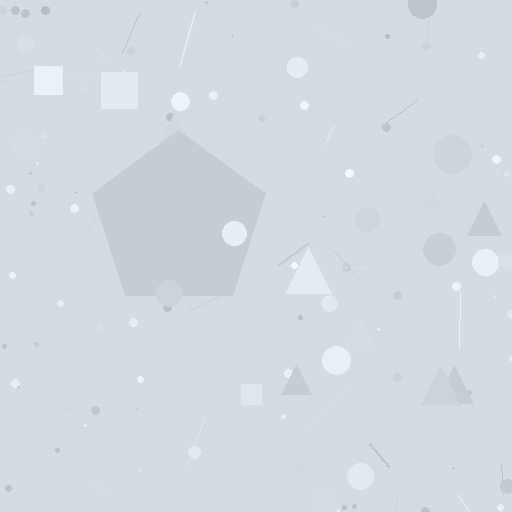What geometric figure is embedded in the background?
A pentagon is embedded in the background.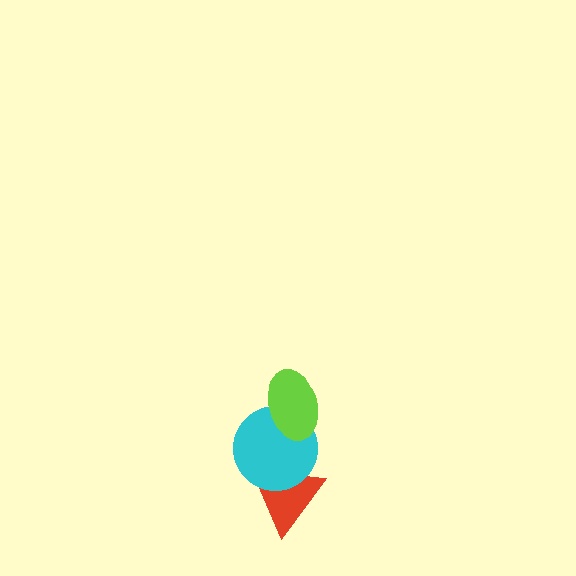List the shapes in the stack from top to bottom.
From top to bottom: the lime ellipse, the cyan circle, the red triangle.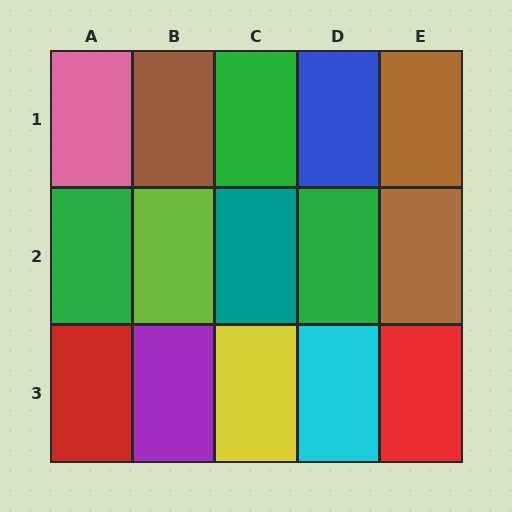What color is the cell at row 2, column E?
Brown.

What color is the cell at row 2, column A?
Green.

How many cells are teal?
1 cell is teal.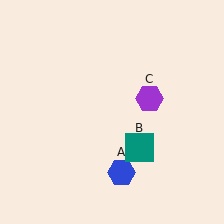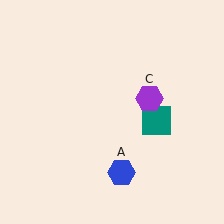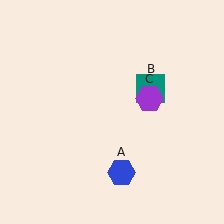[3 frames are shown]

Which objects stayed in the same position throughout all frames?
Blue hexagon (object A) and purple hexagon (object C) remained stationary.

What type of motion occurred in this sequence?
The teal square (object B) rotated counterclockwise around the center of the scene.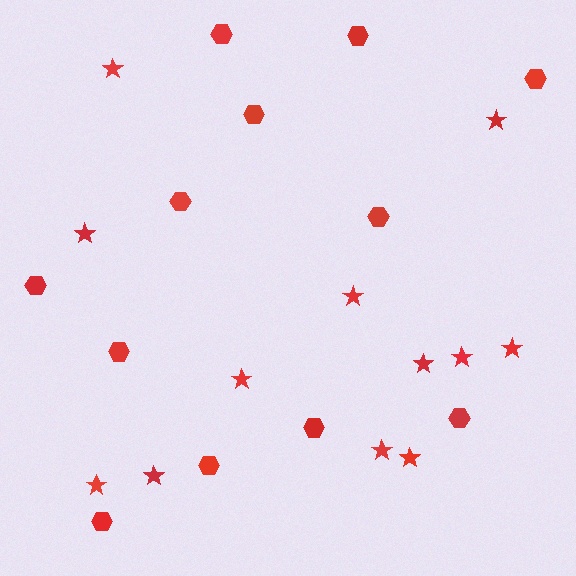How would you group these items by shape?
There are 2 groups: one group of hexagons (12) and one group of stars (12).